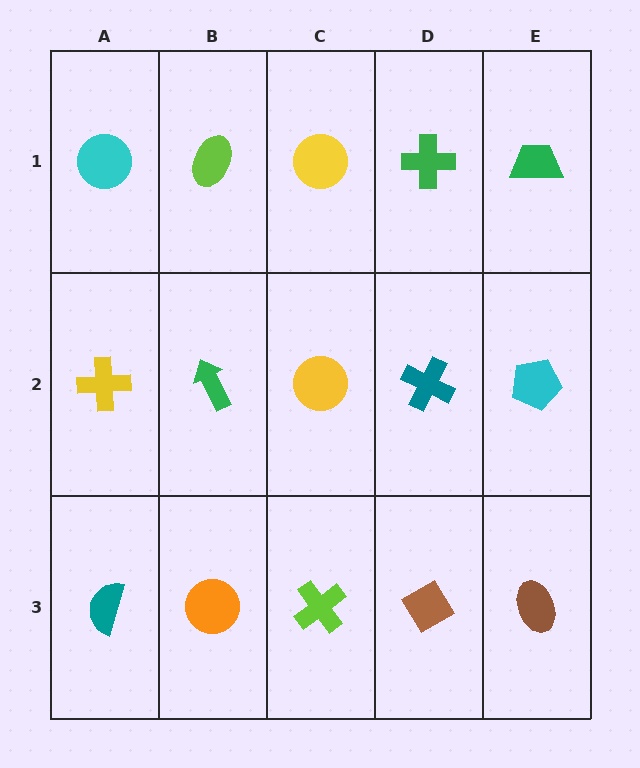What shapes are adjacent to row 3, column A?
A yellow cross (row 2, column A), an orange circle (row 3, column B).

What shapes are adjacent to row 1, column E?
A cyan pentagon (row 2, column E), a green cross (row 1, column D).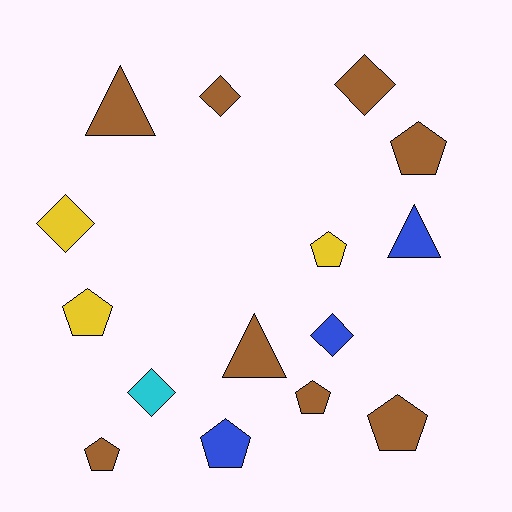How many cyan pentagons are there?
There are no cyan pentagons.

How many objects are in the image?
There are 15 objects.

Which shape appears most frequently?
Pentagon, with 7 objects.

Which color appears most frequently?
Brown, with 8 objects.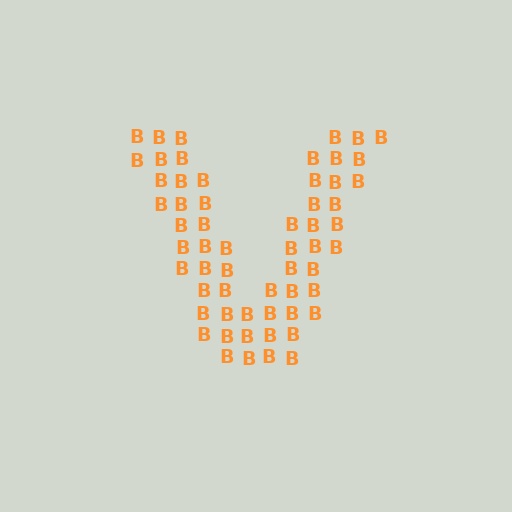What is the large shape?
The large shape is the letter V.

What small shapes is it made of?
It is made of small letter B's.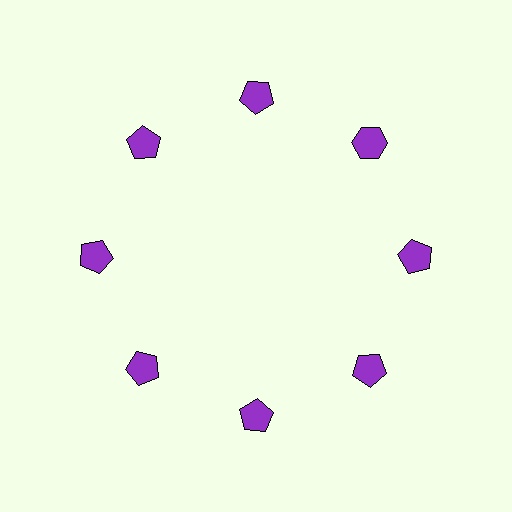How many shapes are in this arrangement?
There are 8 shapes arranged in a ring pattern.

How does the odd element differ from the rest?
It has a different shape: hexagon instead of pentagon.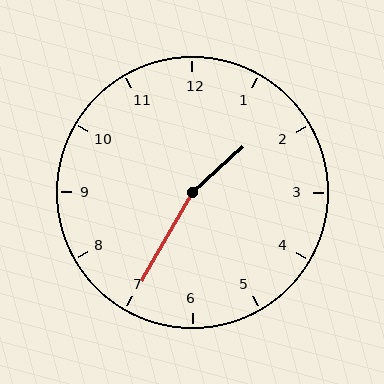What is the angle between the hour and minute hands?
Approximately 162 degrees.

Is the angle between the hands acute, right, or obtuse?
It is obtuse.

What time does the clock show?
1:35.